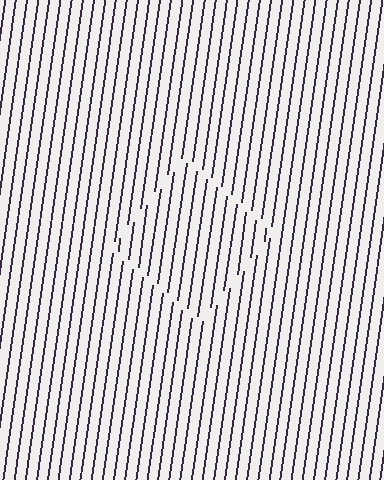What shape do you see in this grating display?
An illusory square. The interior of the shape contains the same grating, shifted by half a period — the contour is defined by the phase discontinuity where line-ends from the inner and outer gratings abut.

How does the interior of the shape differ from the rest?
The interior of the shape contains the same grating, shifted by half a period — the contour is defined by the phase discontinuity where line-ends from the inner and outer gratings abut.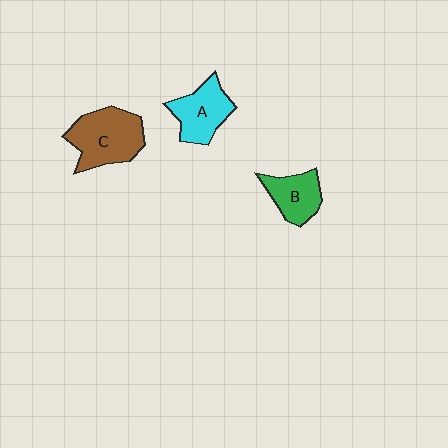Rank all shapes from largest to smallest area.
From largest to smallest: C (brown), A (cyan), B (green).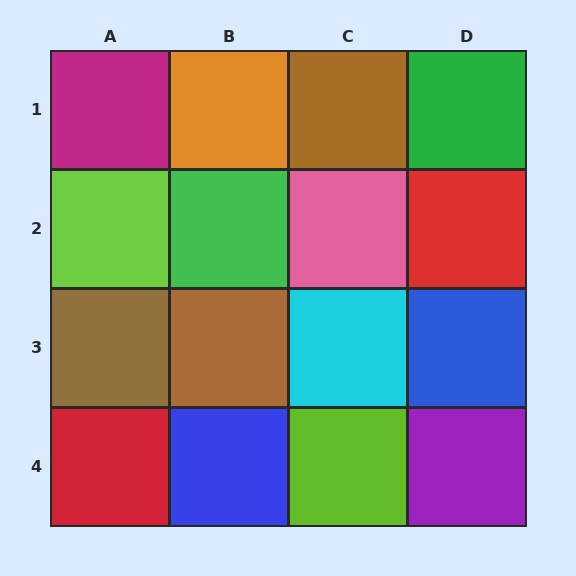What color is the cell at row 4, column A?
Red.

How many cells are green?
2 cells are green.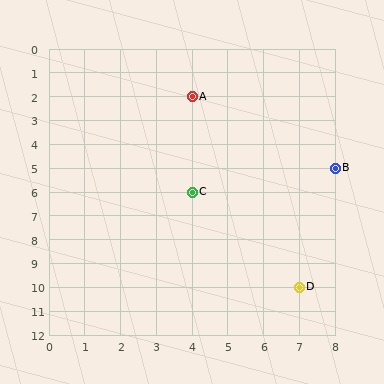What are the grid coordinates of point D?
Point D is at grid coordinates (7, 10).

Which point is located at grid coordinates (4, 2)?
Point A is at (4, 2).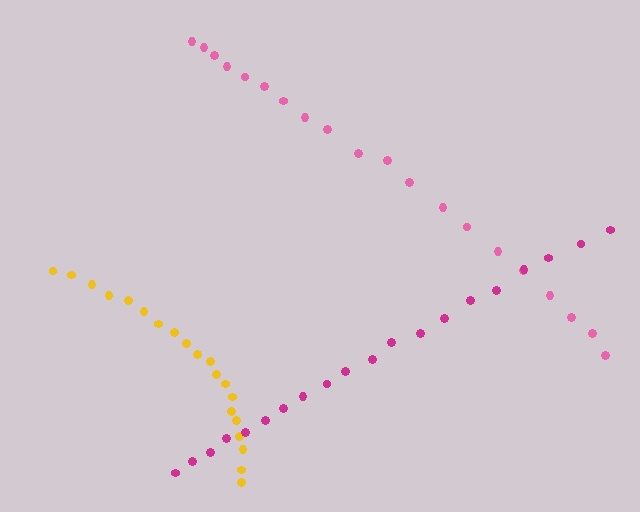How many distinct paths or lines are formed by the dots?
There are 3 distinct paths.